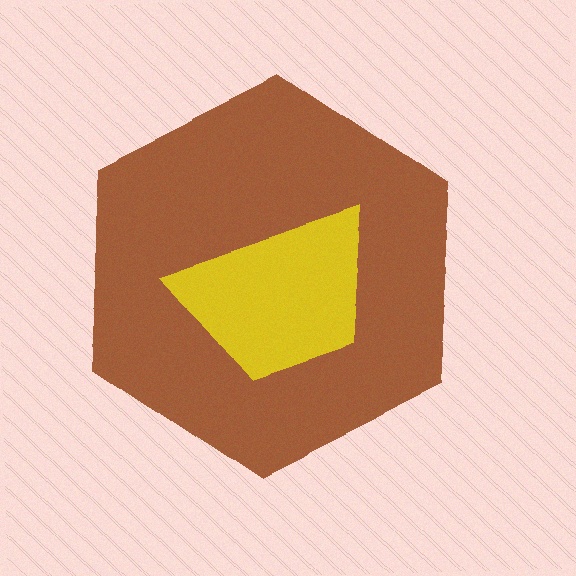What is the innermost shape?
The yellow trapezoid.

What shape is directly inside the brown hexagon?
The yellow trapezoid.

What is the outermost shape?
The brown hexagon.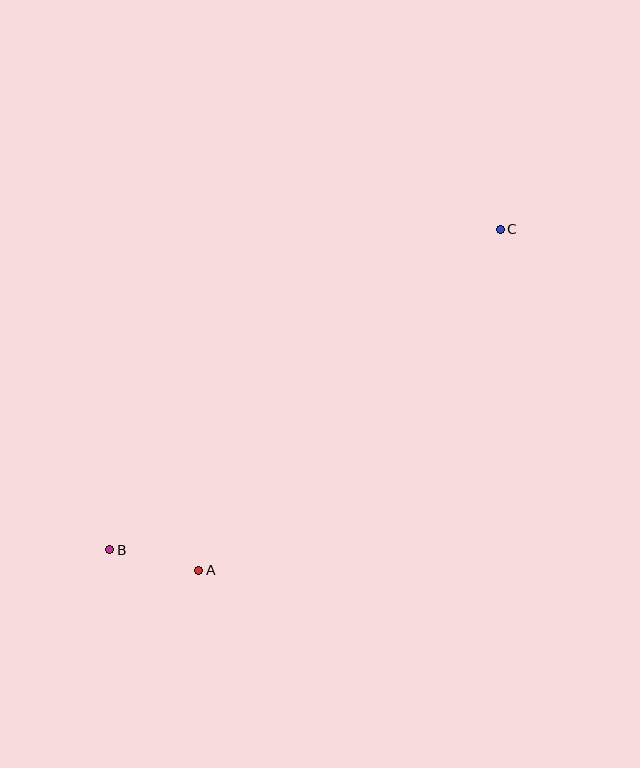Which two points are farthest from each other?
Points B and C are farthest from each other.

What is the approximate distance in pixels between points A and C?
The distance between A and C is approximately 455 pixels.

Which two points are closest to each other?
Points A and B are closest to each other.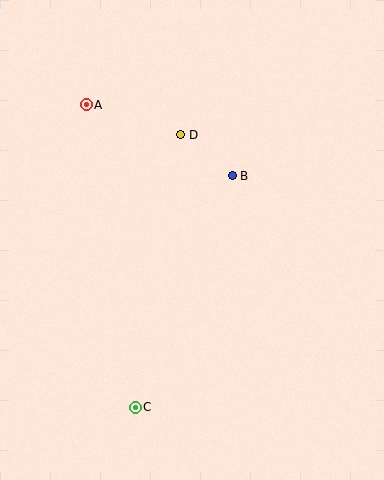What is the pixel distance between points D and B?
The distance between D and B is 66 pixels.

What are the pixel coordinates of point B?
Point B is at (232, 176).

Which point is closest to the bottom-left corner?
Point C is closest to the bottom-left corner.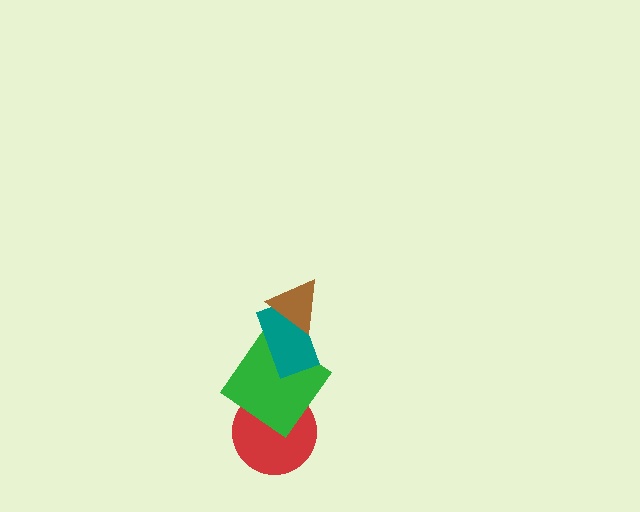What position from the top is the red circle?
The red circle is 4th from the top.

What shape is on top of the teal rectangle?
The brown triangle is on top of the teal rectangle.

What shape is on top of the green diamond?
The teal rectangle is on top of the green diamond.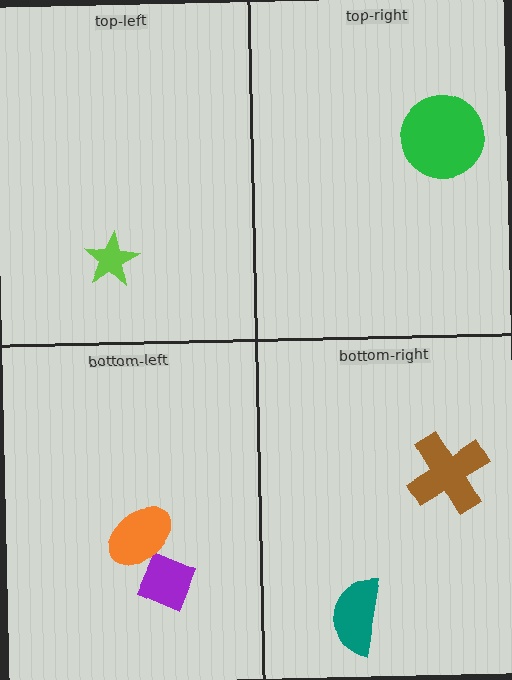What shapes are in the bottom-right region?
The teal semicircle, the brown cross.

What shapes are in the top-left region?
The lime star.